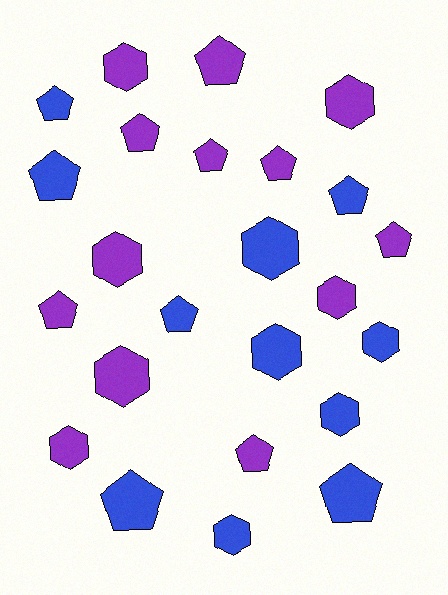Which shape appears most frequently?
Pentagon, with 13 objects.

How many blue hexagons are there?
There are 5 blue hexagons.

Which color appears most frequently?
Purple, with 13 objects.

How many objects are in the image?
There are 24 objects.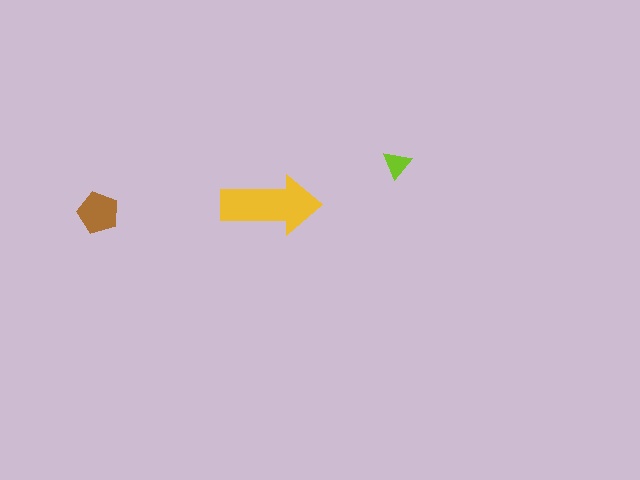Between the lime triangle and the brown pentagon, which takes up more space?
The brown pentagon.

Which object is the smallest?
The lime triangle.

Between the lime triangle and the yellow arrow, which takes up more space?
The yellow arrow.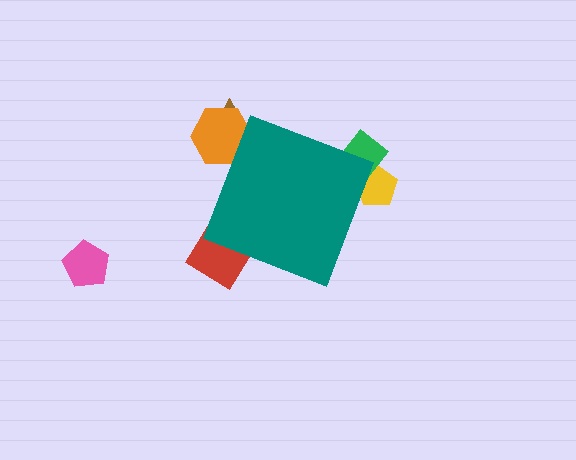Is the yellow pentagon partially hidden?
Yes, the yellow pentagon is partially hidden behind the teal diamond.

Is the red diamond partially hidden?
Yes, the red diamond is partially hidden behind the teal diamond.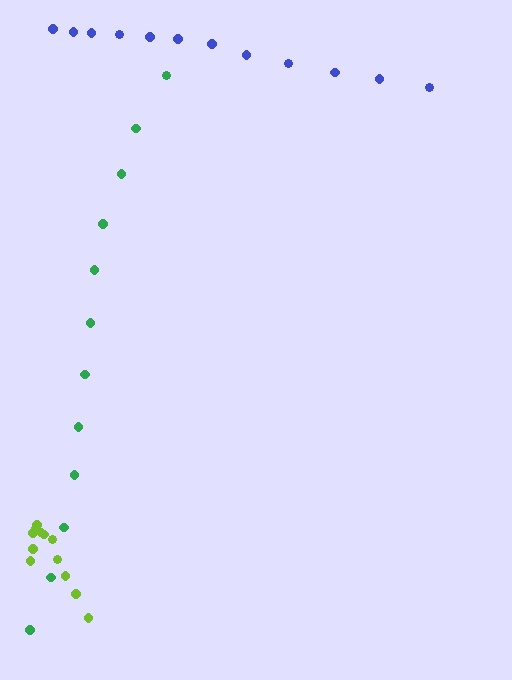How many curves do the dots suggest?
There are 3 distinct paths.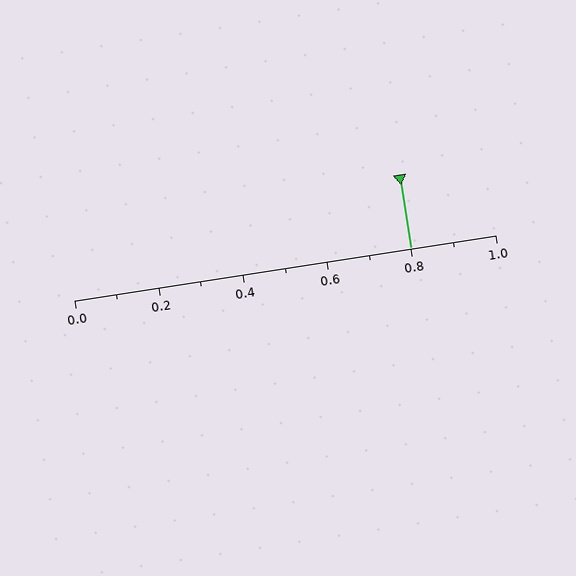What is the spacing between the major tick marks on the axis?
The major ticks are spaced 0.2 apart.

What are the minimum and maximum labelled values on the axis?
The axis runs from 0.0 to 1.0.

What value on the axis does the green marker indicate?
The marker indicates approximately 0.8.